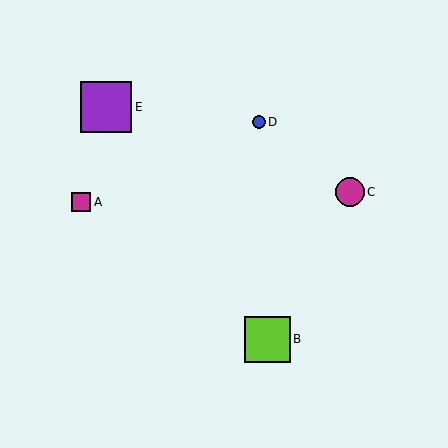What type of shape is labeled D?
Shape D is a blue circle.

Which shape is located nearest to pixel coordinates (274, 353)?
The lime square (labeled B) at (267, 339) is nearest to that location.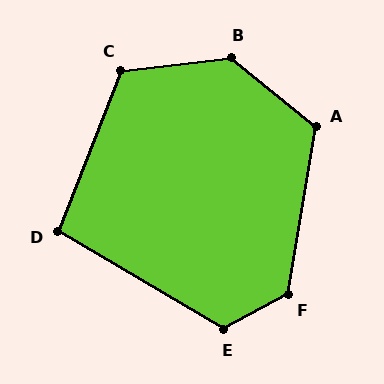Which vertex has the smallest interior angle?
D, at approximately 99 degrees.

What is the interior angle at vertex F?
Approximately 128 degrees (obtuse).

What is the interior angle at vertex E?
Approximately 122 degrees (obtuse).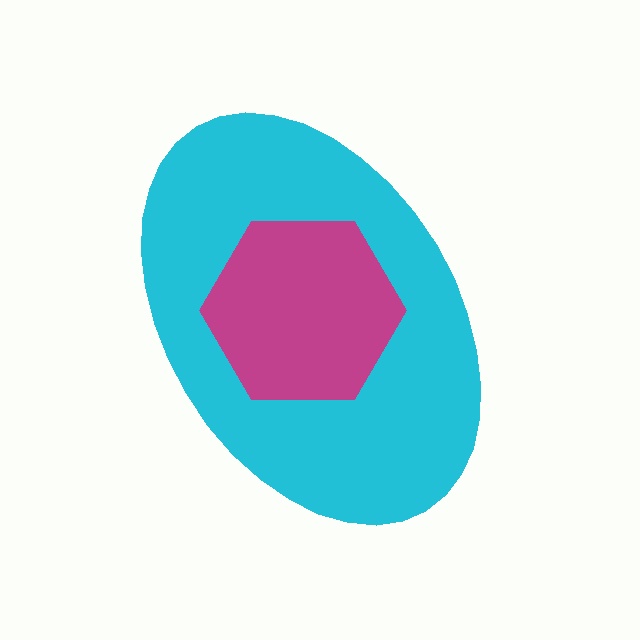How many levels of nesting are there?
2.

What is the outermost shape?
The cyan ellipse.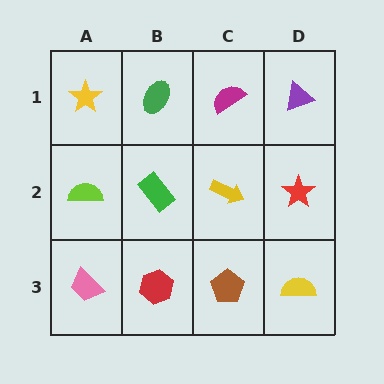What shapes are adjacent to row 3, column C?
A yellow arrow (row 2, column C), a red hexagon (row 3, column B), a yellow semicircle (row 3, column D).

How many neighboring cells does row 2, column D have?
3.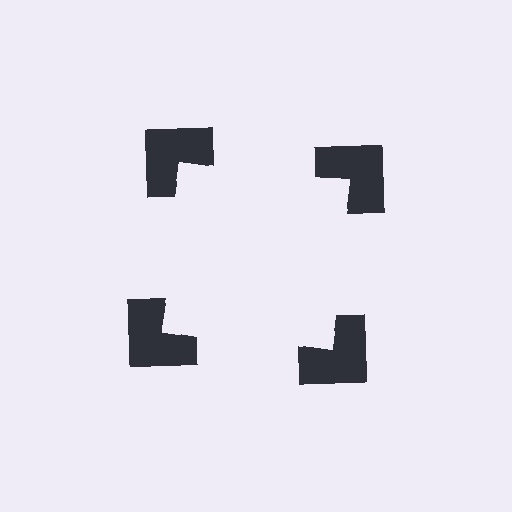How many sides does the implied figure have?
4 sides.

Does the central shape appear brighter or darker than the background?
It typically appears slightly brighter than the background, even though no actual brightness change is drawn.